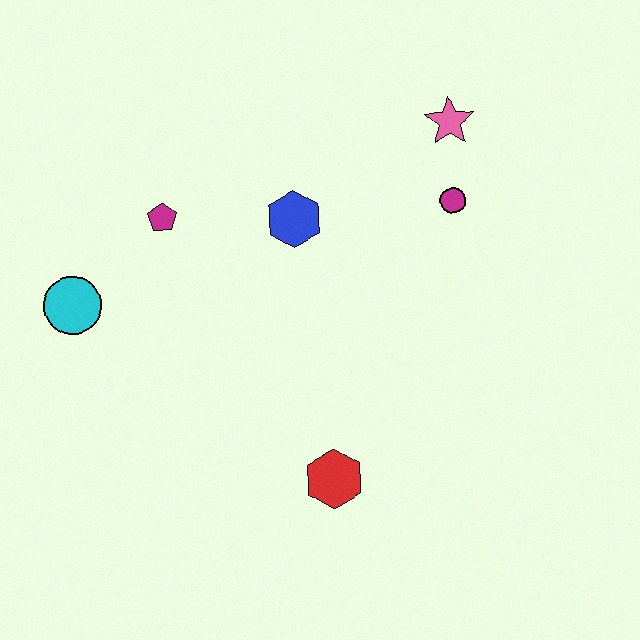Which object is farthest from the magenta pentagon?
The red hexagon is farthest from the magenta pentagon.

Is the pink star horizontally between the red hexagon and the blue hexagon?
No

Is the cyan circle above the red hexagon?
Yes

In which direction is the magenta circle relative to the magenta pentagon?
The magenta circle is to the right of the magenta pentagon.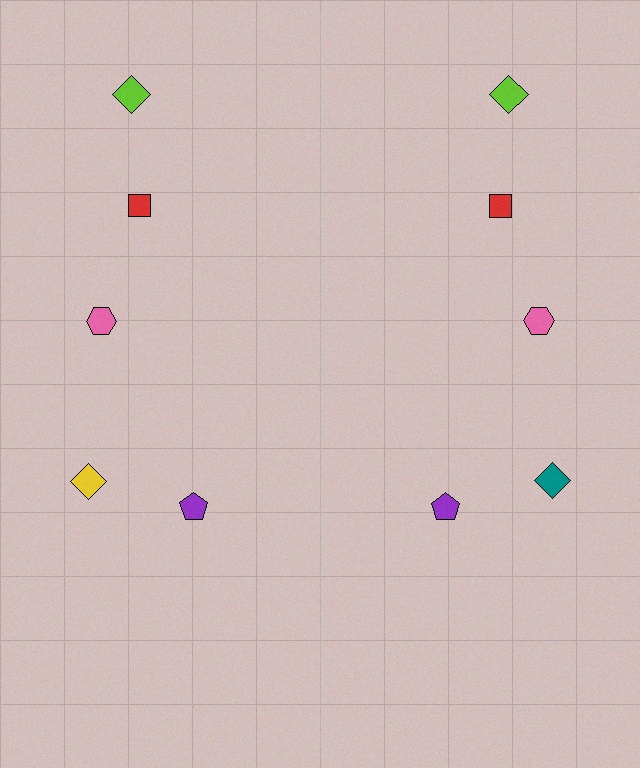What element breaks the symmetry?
The teal diamond on the right side breaks the symmetry — its mirror counterpart is yellow.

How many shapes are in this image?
There are 10 shapes in this image.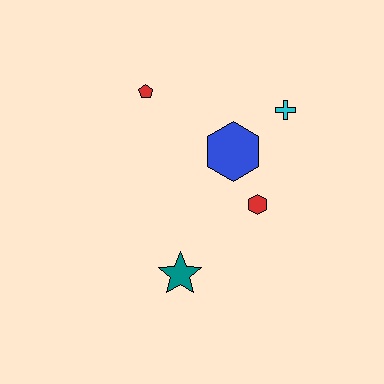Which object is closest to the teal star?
The red hexagon is closest to the teal star.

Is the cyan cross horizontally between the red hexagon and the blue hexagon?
No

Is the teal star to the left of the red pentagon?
No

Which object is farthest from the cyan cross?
The teal star is farthest from the cyan cross.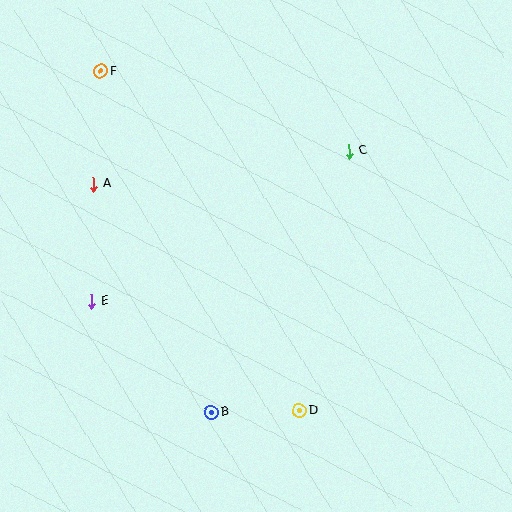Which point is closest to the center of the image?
Point C at (349, 151) is closest to the center.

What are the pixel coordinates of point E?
Point E is at (91, 301).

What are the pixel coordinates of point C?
Point C is at (349, 151).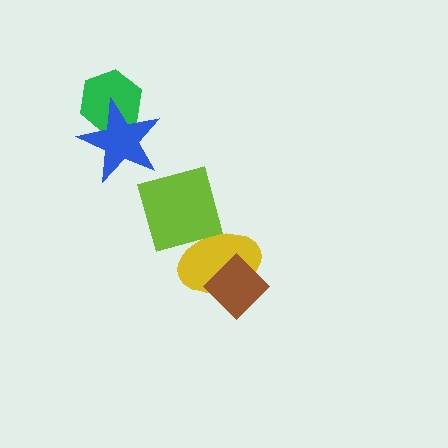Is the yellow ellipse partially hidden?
Yes, it is partially covered by another shape.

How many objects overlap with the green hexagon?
1 object overlaps with the green hexagon.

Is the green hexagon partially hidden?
Yes, it is partially covered by another shape.